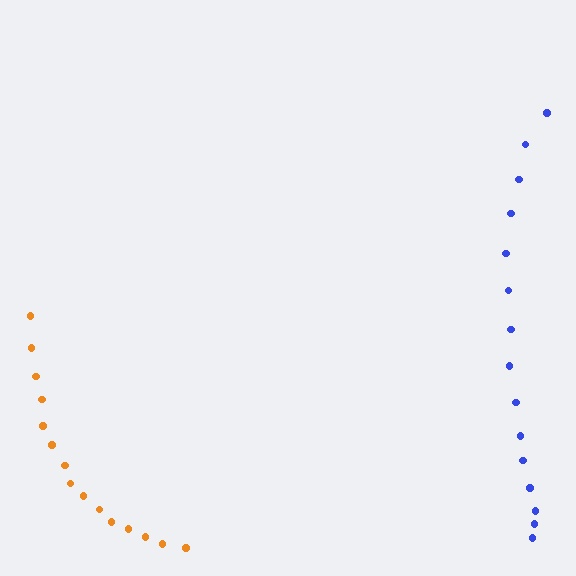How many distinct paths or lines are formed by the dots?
There are 2 distinct paths.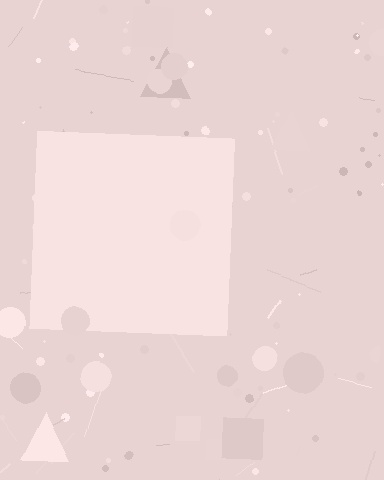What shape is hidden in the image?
A square is hidden in the image.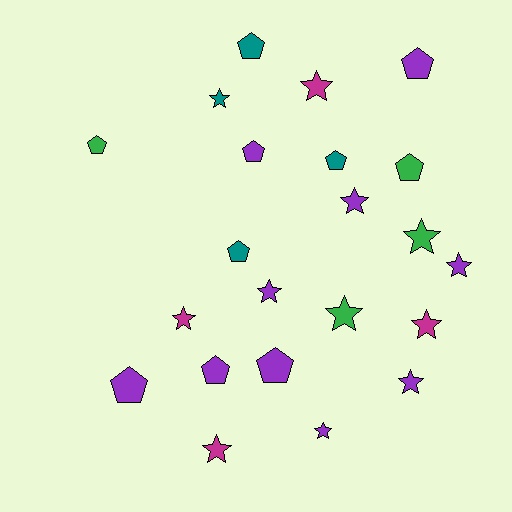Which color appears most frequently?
Purple, with 10 objects.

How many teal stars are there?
There is 1 teal star.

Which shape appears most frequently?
Star, with 12 objects.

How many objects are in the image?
There are 22 objects.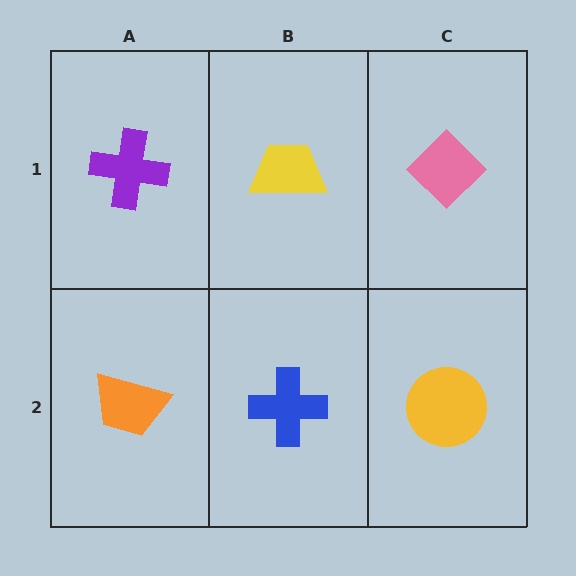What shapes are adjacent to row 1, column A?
An orange trapezoid (row 2, column A), a yellow trapezoid (row 1, column B).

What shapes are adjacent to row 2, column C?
A pink diamond (row 1, column C), a blue cross (row 2, column B).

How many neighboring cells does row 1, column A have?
2.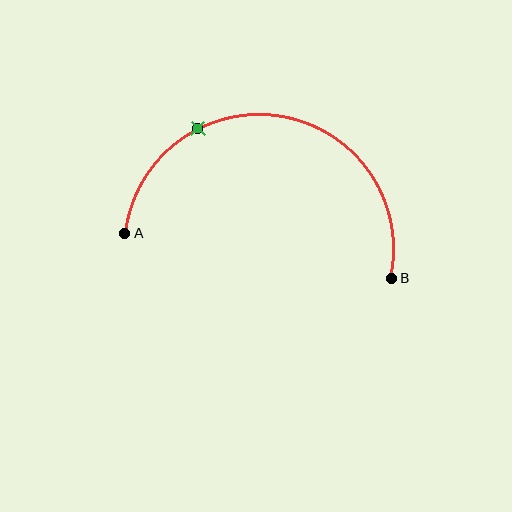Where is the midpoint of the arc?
The arc midpoint is the point on the curve farthest from the straight line joining A and B. It sits above that line.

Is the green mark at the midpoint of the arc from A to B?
No. The green mark lies on the arc but is closer to endpoint A. The arc midpoint would be at the point on the curve equidistant along the arc from both A and B.